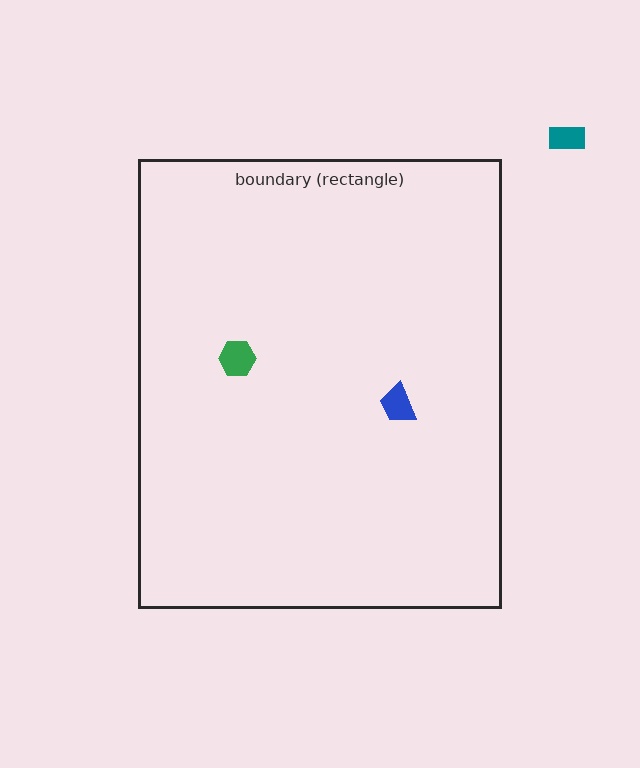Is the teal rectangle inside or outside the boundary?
Outside.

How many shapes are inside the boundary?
2 inside, 1 outside.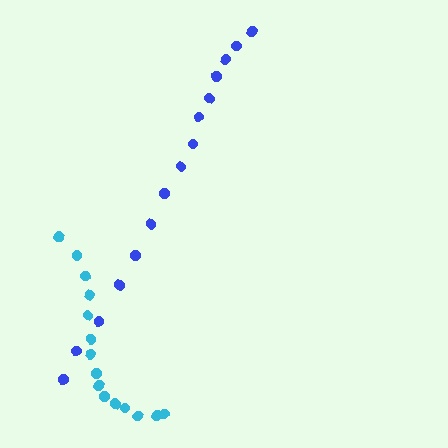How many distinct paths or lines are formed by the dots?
There are 2 distinct paths.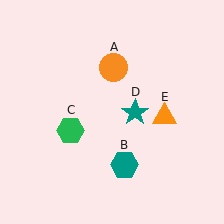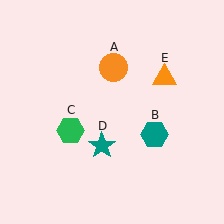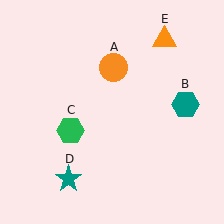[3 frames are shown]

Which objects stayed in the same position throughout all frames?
Orange circle (object A) and green hexagon (object C) remained stationary.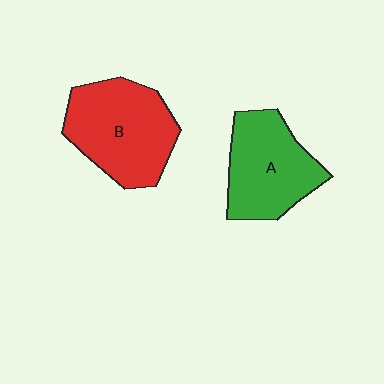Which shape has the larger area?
Shape B (red).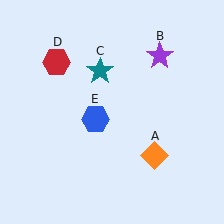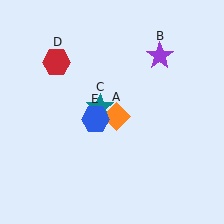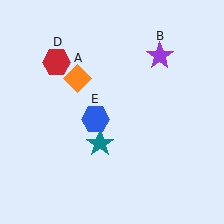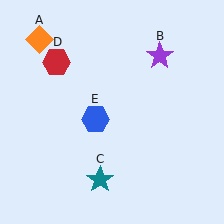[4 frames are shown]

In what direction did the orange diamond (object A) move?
The orange diamond (object A) moved up and to the left.